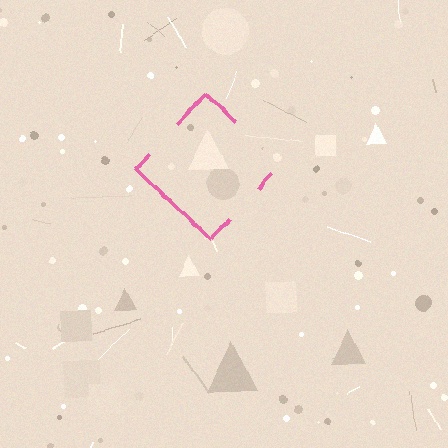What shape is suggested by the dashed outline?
The dashed outline suggests a diamond.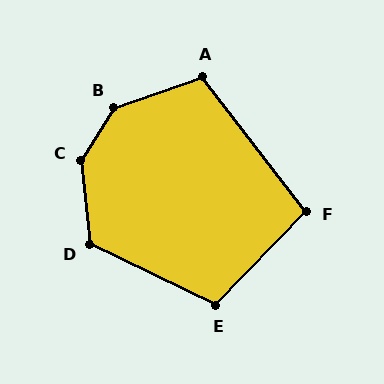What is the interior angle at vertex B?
Approximately 140 degrees (obtuse).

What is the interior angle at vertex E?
Approximately 108 degrees (obtuse).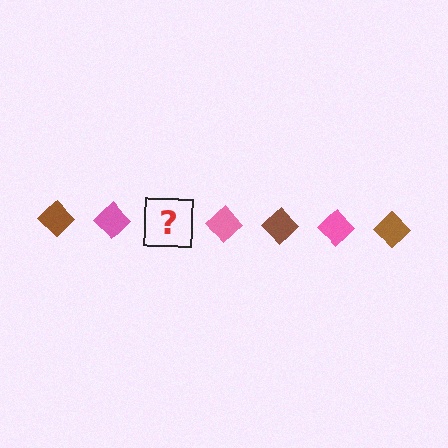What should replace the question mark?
The question mark should be replaced with a brown diamond.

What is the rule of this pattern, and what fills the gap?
The rule is that the pattern cycles through brown, pink diamonds. The gap should be filled with a brown diamond.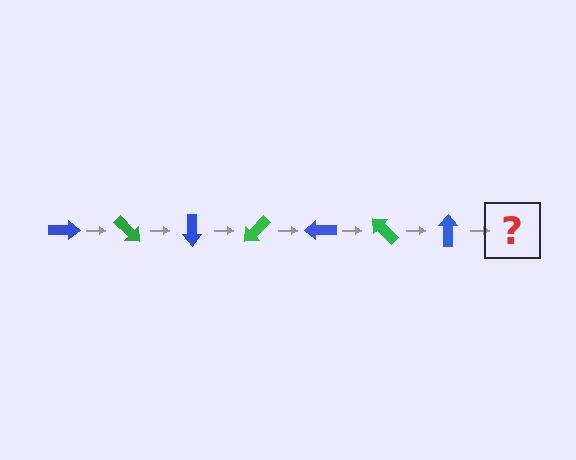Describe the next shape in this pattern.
It should be a green arrow, rotated 315 degrees from the start.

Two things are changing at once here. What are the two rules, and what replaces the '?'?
The two rules are that it rotates 45 degrees each step and the color cycles through blue and green. The '?' should be a green arrow, rotated 315 degrees from the start.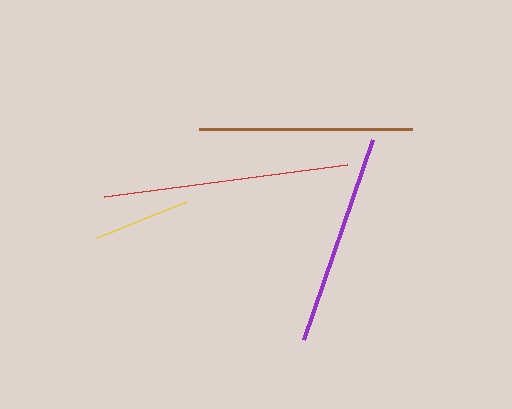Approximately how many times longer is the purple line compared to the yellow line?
The purple line is approximately 2.2 times the length of the yellow line.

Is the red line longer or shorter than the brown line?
The red line is longer than the brown line.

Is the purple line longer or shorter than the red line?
The red line is longer than the purple line.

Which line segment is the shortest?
The yellow line is the shortest at approximately 97 pixels.